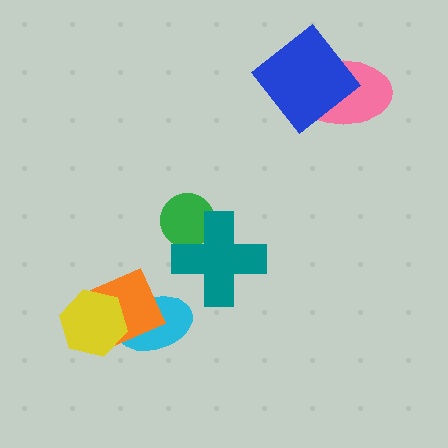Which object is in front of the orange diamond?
The yellow hexagon is in front of the orange diamond.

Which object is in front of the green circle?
The teal cross is in front of the green circle.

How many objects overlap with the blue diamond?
1 object overlaps with the blue diamond.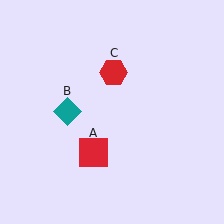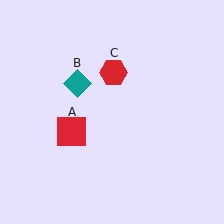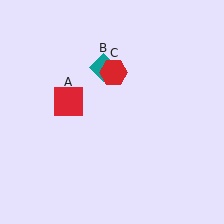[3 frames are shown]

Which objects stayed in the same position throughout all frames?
Red hexagon (object C) remained stationary.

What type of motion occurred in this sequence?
The red square (object A), teal diamond (object B) rotated clockwise around the center of the scene.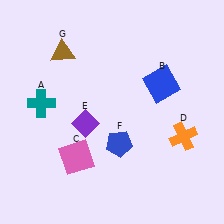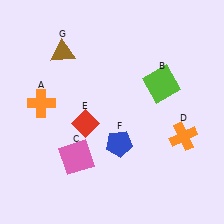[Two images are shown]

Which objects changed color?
A changed from teal to orange. B changed from blue to lime. E changed from purple to red.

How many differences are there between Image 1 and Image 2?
There are 3 differences between the two images.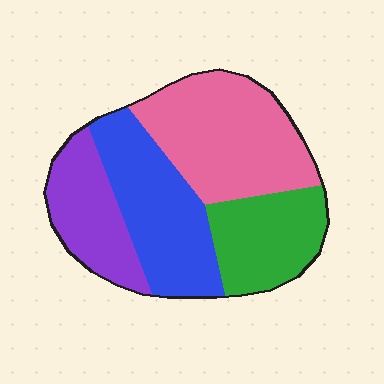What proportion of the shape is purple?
Purple takes up about one fifth (1/5) of the shape.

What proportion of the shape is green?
Green covers around 20% of the shape.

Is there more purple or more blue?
Blue.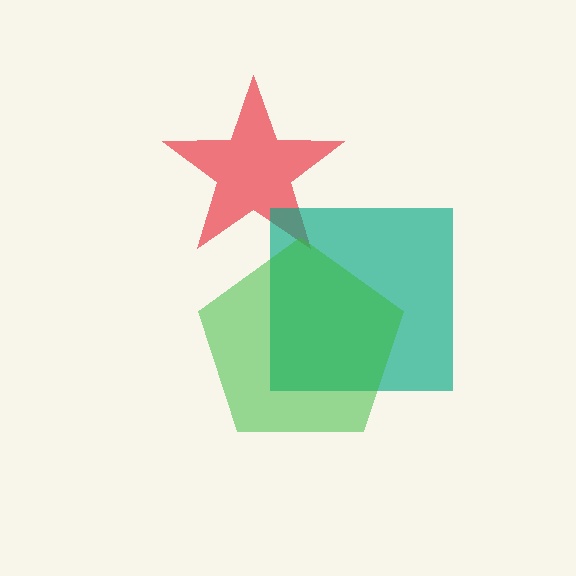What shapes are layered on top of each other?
The layered shapes are: a red star, a teal square, a green pentagon.